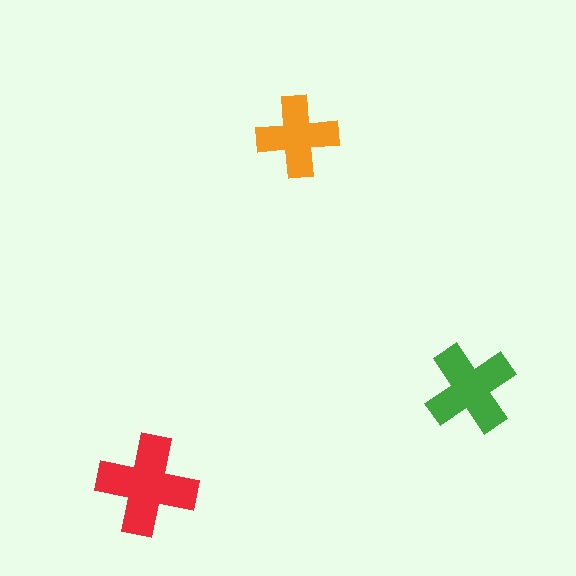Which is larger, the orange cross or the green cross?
The green one.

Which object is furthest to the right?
The green cross is rightmost.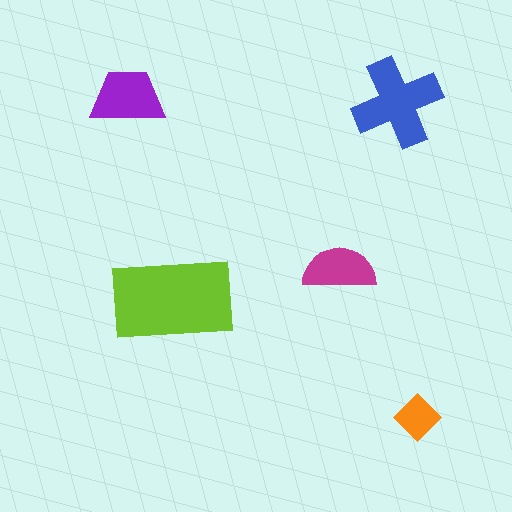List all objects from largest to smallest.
The lime rectangle, the blue cross, the purple trapezoid, the magenta semicircle, the orange diamond.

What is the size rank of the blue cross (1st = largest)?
2nd.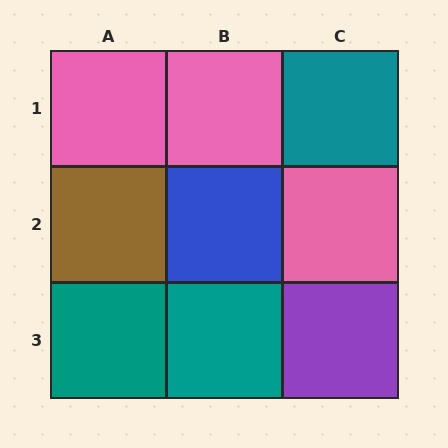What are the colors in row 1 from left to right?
Pink, pink, teal.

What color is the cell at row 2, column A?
Brown.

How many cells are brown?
1 cell is brown.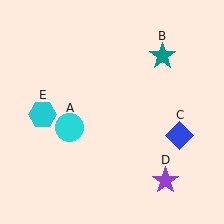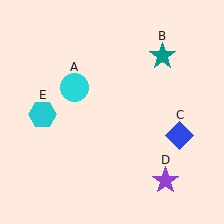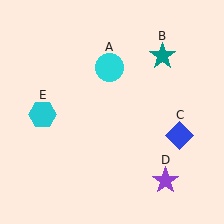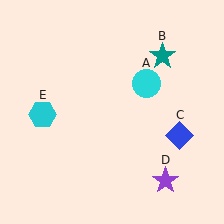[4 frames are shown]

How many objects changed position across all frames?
1 object changed position: cyan circle (object A).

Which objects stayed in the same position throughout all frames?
Teal star (object B) and blue diamond (object C) and purple star (object D) and cyan hexagon (object E) remained stationary.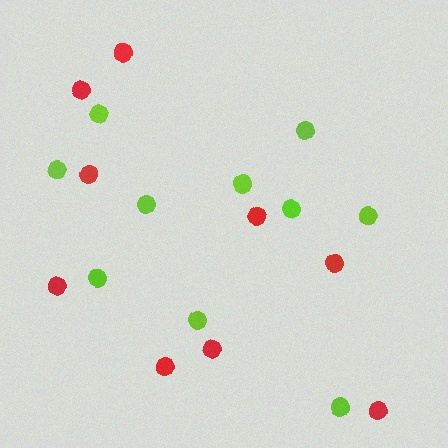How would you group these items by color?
There are 2 groups: one group of red circles (9) and one group of lime circles (10).